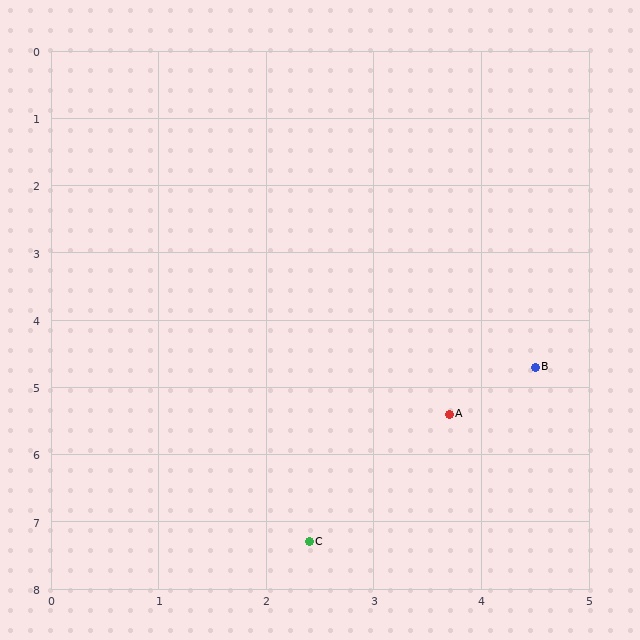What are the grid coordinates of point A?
Point A is at approximately (3.7, 5.4).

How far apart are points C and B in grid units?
Points C and B are about 3.3 grid units apart.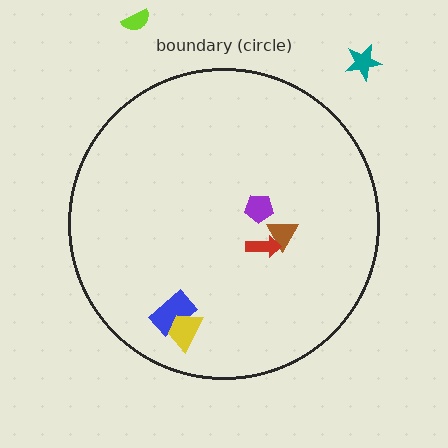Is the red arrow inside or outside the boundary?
Inside.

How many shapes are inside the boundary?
5 inside, 2 outside.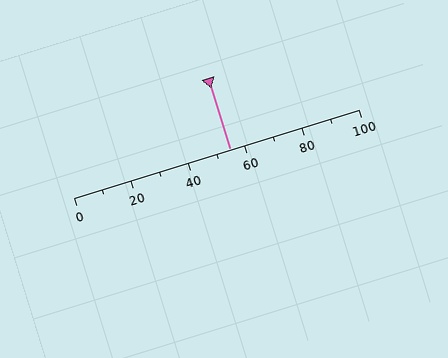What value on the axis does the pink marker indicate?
The marker indicates approximately 55.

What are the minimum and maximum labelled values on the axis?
The axis runs from 0 to 100.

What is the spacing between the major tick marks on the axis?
The major ticks are spaced 20 apart.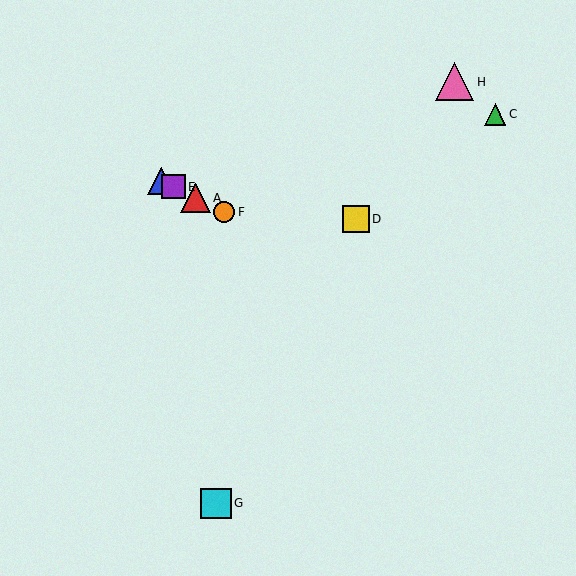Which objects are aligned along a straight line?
Objects A, B, E, F are aligned along a straight line.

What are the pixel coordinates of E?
Object E is at (173, 187).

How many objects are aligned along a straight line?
4 objects (A, B, E, F) are aligned along a straight line.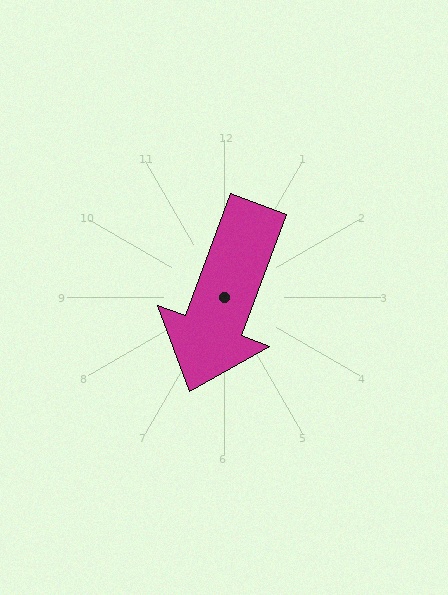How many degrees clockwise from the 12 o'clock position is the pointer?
Approximately 200 degrees.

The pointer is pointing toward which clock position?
Roughly 7 o'clock.